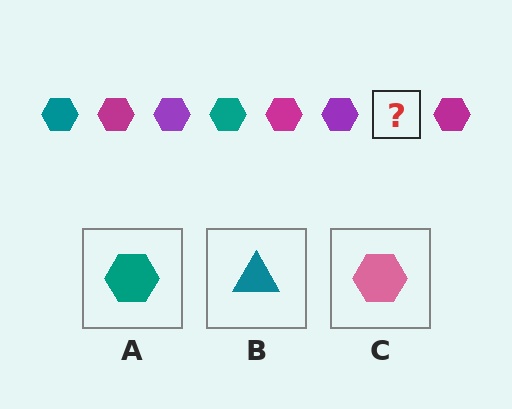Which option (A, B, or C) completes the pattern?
A.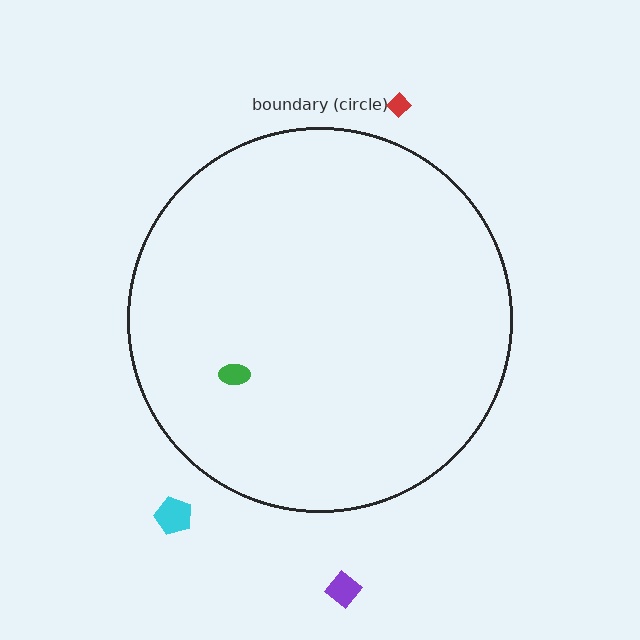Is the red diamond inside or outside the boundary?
Outside.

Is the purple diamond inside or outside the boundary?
Outside.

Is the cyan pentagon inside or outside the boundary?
Outside.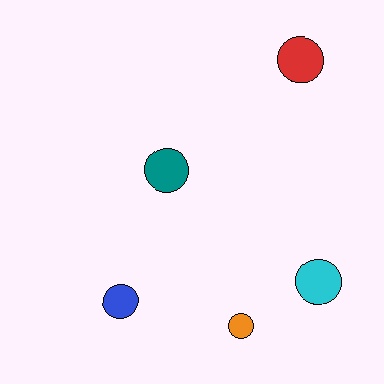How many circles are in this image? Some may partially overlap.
There are 5 circles.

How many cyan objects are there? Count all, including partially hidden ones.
There is 1 cyan object.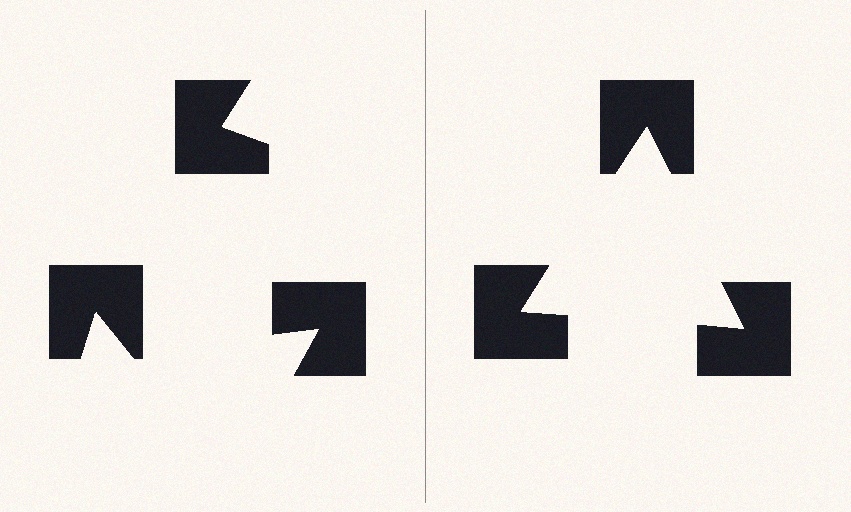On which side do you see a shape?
An illusory triangle appears on the right side. On the left side the wedge cuts are rotated, so no coherent shape forms.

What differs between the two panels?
The notched squares are positioned identically on both sides; only the wedge orientations differ. On the right they align to a triangle; on the left they are misaligned.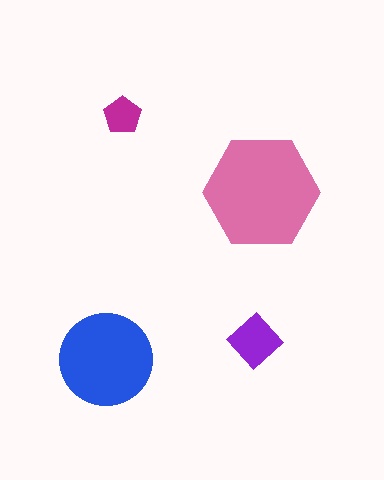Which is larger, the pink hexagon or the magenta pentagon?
The pink hexagon.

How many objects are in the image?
There are 4 objects in the image.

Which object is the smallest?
The magenta pentagon.